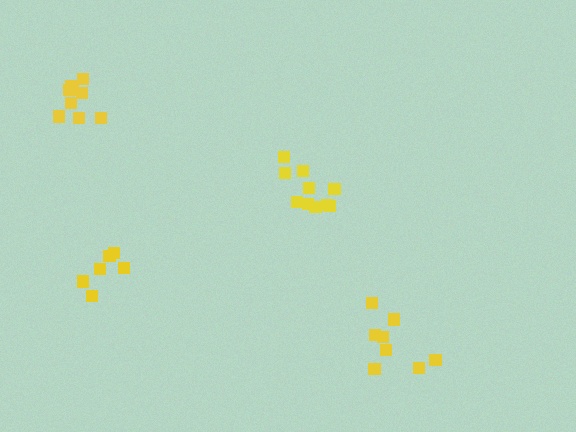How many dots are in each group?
Group 1: 6 dots, Group 2: 10 dots, Group 3: 8 dots, Group 4: 9 dots (33 total).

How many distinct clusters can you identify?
There are 4 distinct clusters.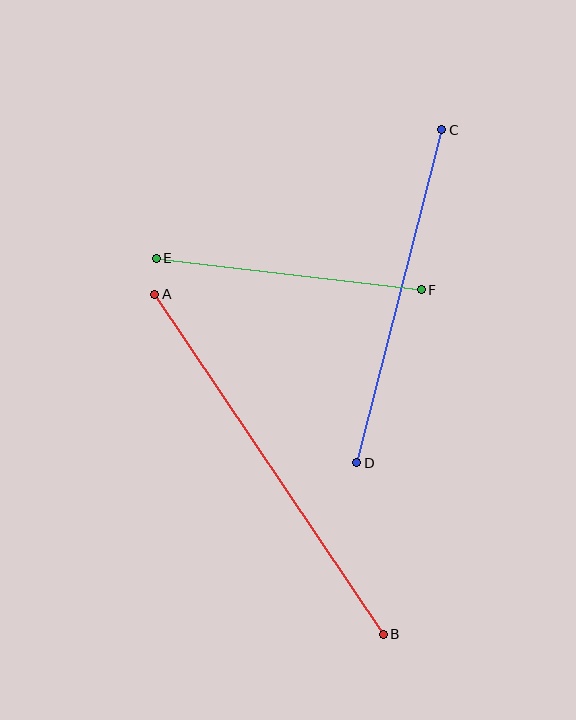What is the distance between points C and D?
The distance is approximately 344 pixels.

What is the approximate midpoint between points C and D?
The midpoint is at approximately (399, 296) pixels.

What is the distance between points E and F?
The distance is approximately 267 pixels.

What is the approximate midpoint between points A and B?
The midpoint is at approximately (269, 464) pixels.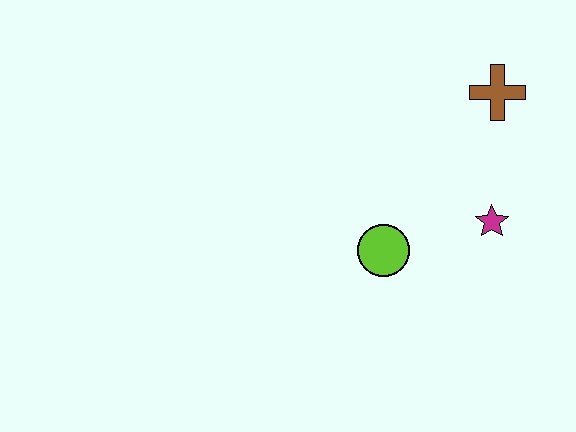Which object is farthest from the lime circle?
The brown cross is farthest from the lime circle.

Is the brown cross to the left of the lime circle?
No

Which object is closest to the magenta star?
The lime circle is closest to the magenta star.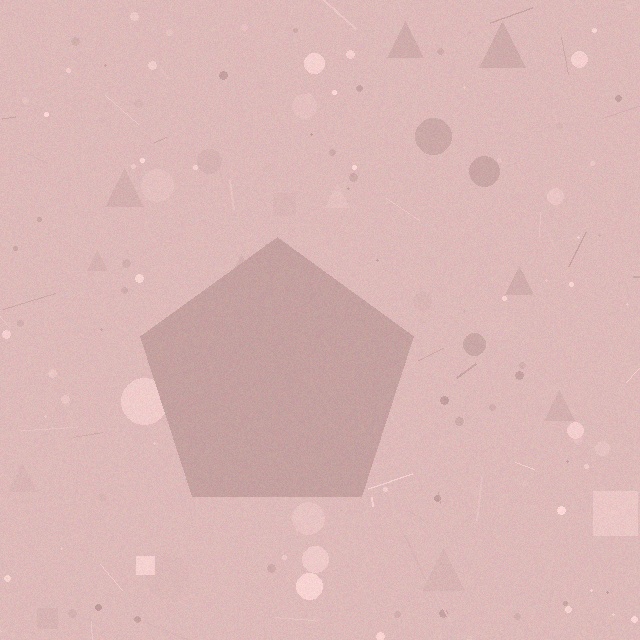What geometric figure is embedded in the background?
A pentagon is embedded in the background.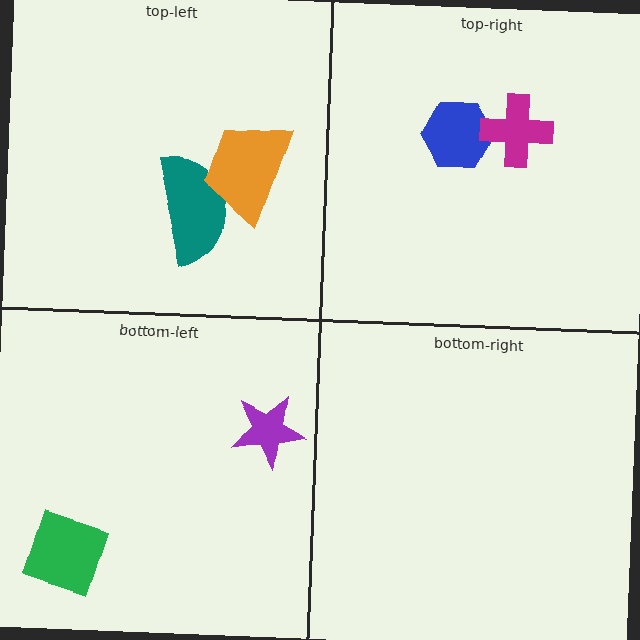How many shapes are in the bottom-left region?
2.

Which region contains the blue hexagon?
The top-right region.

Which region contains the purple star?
The bottom-left region.